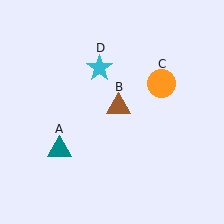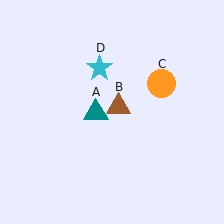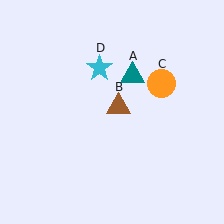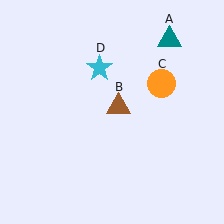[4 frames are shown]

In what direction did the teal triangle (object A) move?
The teal triangle (object A) moved up and to the right.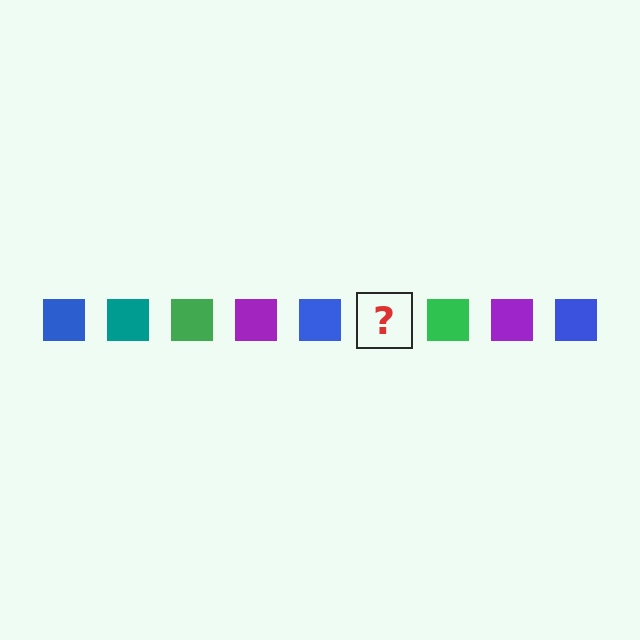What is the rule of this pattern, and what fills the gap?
The rule is that the pattern cycles through blue, teal, green, purple squares. The gap should be filled with a teal square.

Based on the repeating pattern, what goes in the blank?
The blank should be a teal square.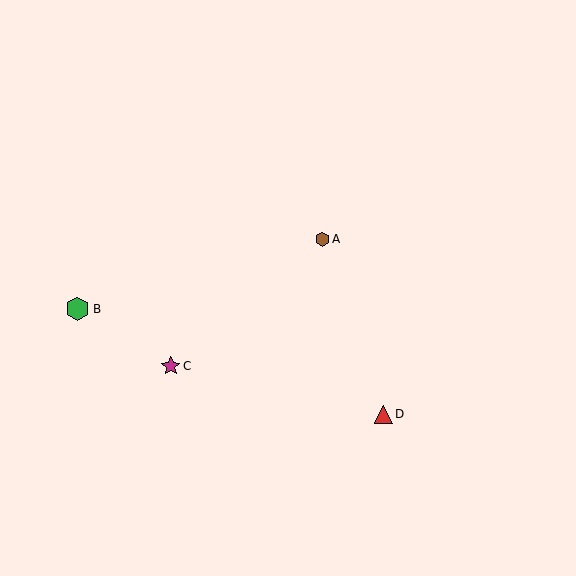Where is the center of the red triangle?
The center of the red triangle is at (383, 414).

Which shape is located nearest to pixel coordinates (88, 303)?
The green hexagon (labeled B) at (78, 309) is nearest to that location.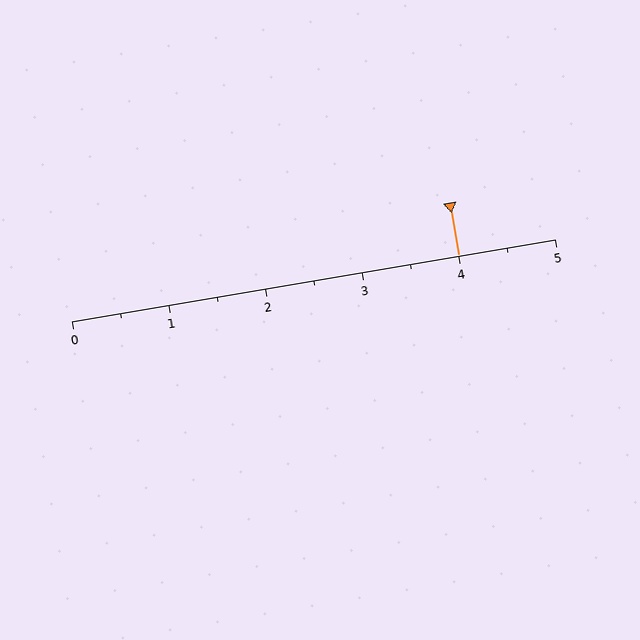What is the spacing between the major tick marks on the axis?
The major ticks are spaced 1 apart.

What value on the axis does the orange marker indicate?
The marker indicates approximately 4.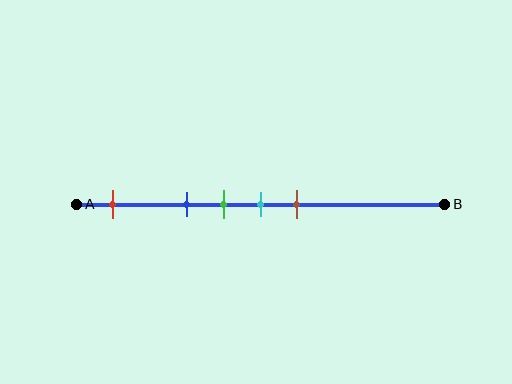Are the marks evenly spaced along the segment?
No, the marks are not evenly spaced.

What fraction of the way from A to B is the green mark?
The green mark is approximately 40% (0.4) of the way from A to B.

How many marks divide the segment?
There are 5 marks dividing the segment.